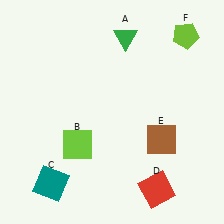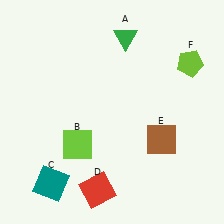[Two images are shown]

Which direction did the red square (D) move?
The red square (D) moved left.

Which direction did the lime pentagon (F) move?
The lime pentagon (F) moved down.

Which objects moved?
The objects that moved are: the red square (D), the lime pentagon (F).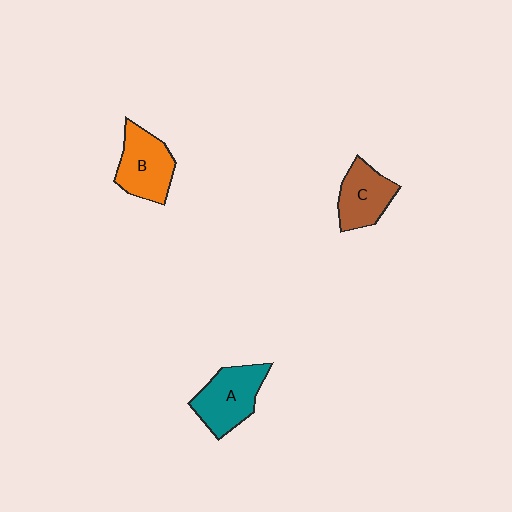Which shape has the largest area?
Shape A (teal).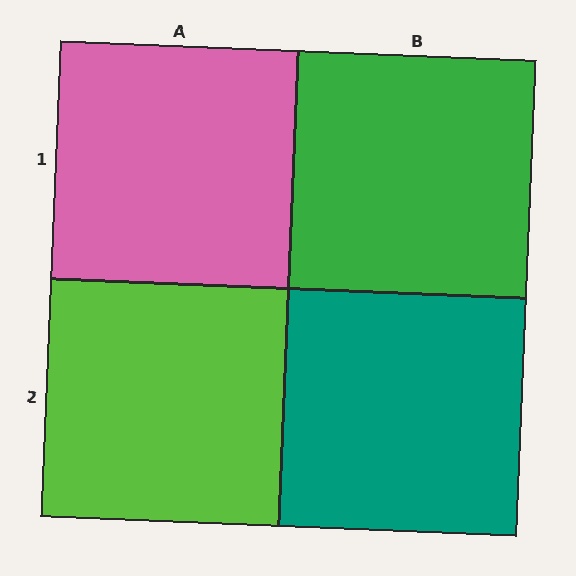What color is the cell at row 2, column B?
Teal.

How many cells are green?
1 cell is green.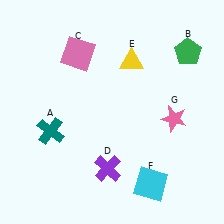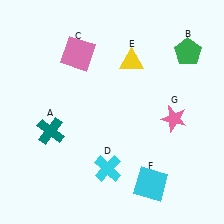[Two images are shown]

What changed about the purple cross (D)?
In Image 1, D is purple. In Image 2, it changed to cyan.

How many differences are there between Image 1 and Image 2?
There is 1 difference between the two images.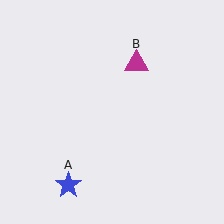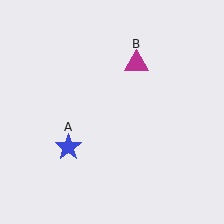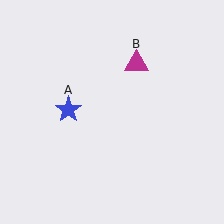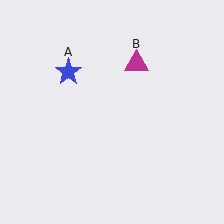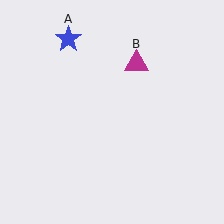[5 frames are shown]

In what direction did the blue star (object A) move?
The blue star (object A) moved up.